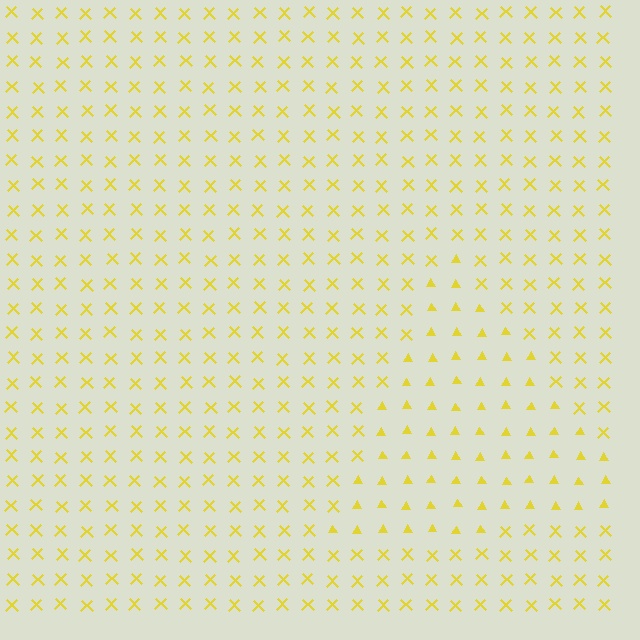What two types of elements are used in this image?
The image uses triangles inside the triangle region and X marks outside it.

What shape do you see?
I see a triangle.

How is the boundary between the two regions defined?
The boundary is defined by a change in element shape: triangles inside vs. X marks outside. All elements share the same color and spacing.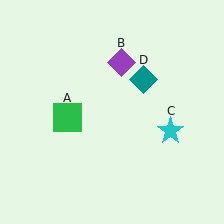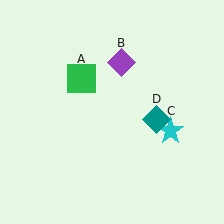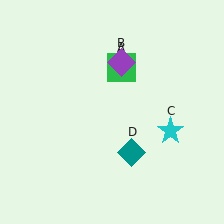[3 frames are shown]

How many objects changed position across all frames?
2 objects changed position: green square (object A), teal diamond (object D).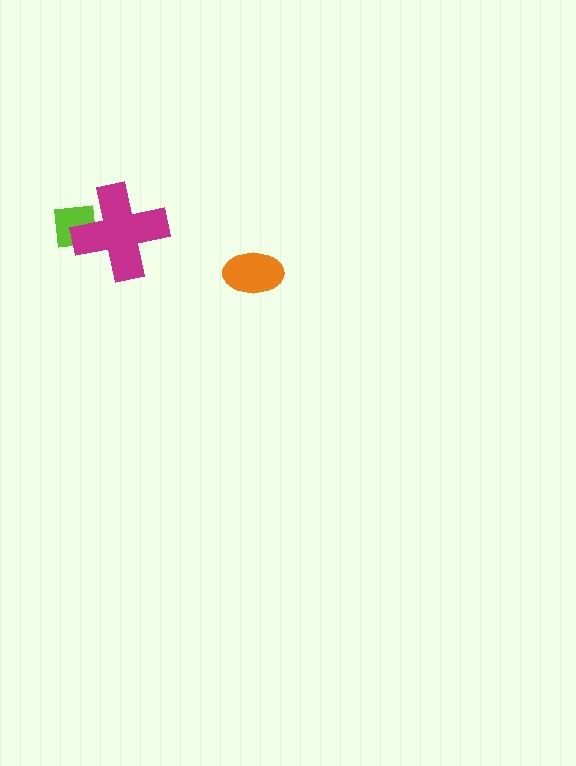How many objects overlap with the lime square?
1 object overlaps with the lime square.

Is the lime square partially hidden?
Yes, it is partially covered by another shape.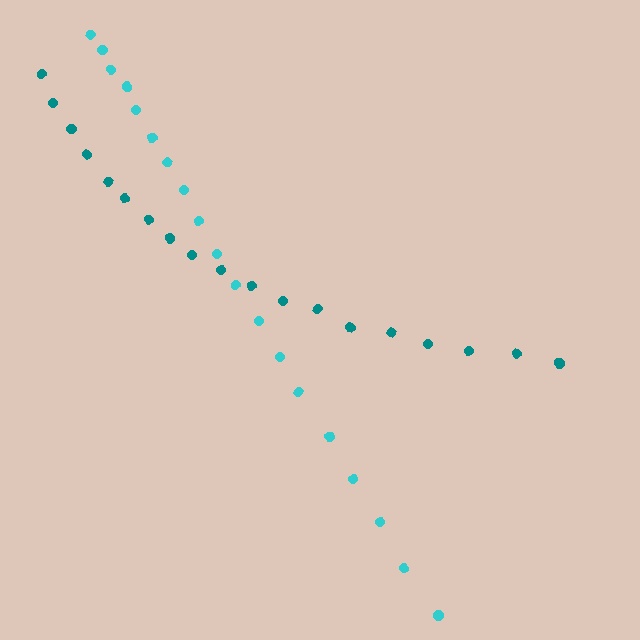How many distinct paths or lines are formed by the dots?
There are 2 distinct paths.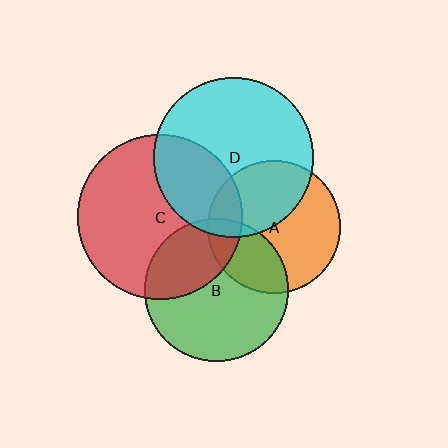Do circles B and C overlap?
Yes.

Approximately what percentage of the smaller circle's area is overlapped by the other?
Approximately 35%.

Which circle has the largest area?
Circle C (red).